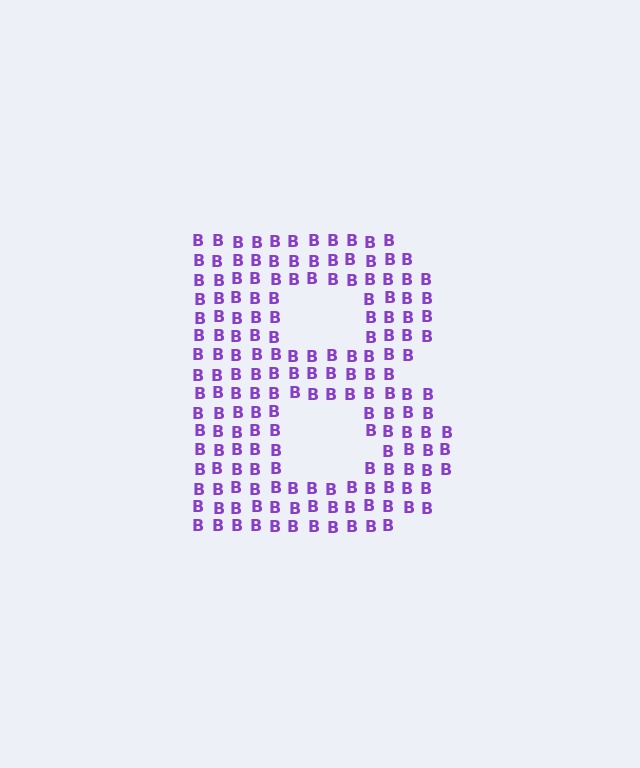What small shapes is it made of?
It is made of small letter B's.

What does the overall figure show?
The overall figure shows the letter B.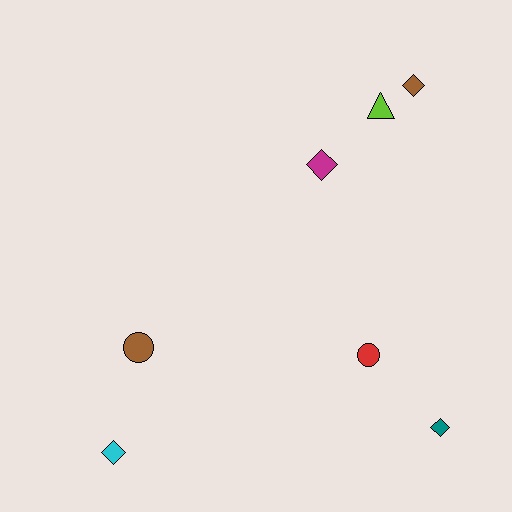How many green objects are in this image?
There are no green objects.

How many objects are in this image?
There are 7 objects.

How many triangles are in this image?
There is 1 triangle.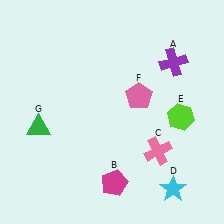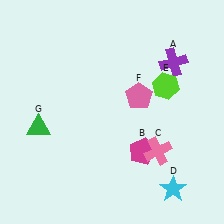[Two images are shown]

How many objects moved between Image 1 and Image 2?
2 objects moved between the two images.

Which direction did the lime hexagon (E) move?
The lime hexagon (E) moved up.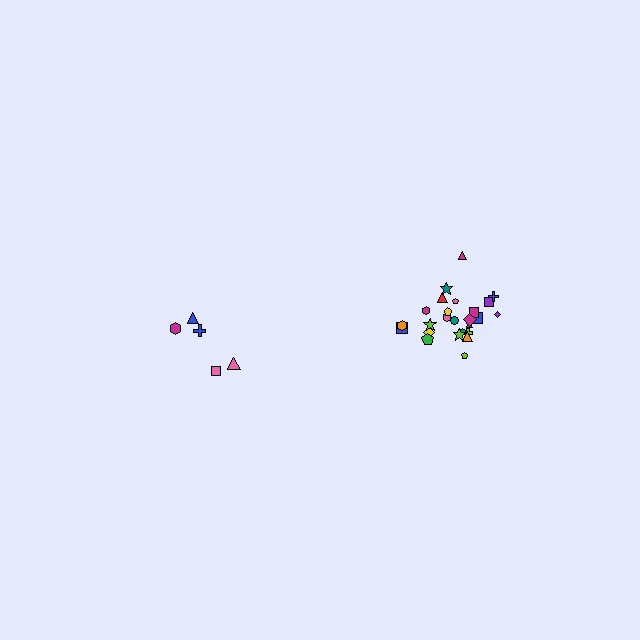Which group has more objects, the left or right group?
The right group.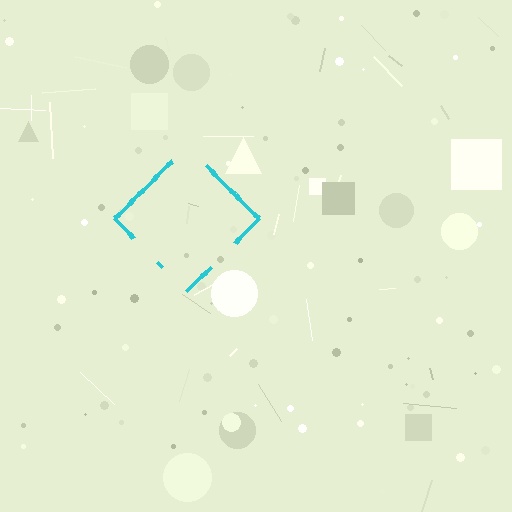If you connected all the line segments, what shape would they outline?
They would outline a diamond.